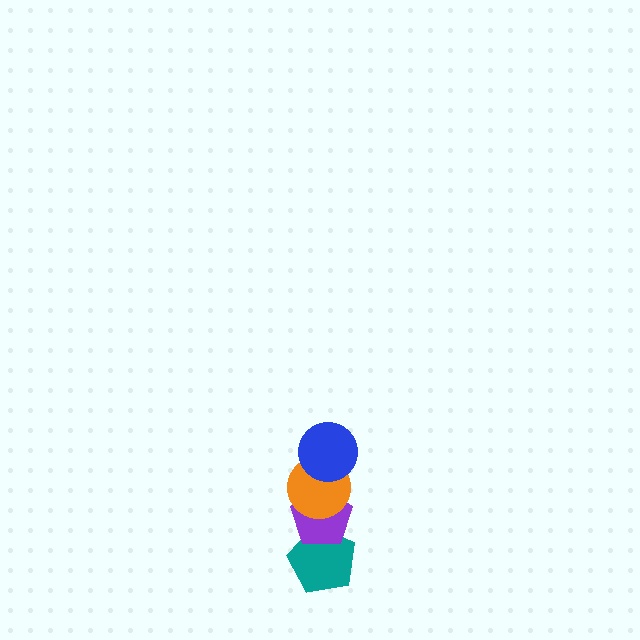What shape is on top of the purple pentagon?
The orange circle is on top of the purple pentagon.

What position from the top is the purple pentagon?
The purple pentagon is 3rd from the top.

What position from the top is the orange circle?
The orange circle is 2nd from the top.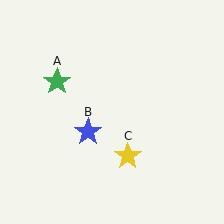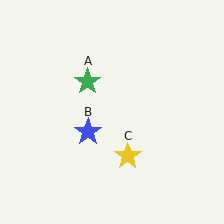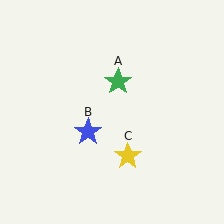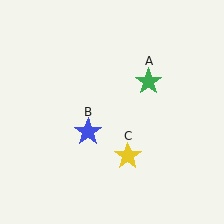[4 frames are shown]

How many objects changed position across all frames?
1 object changed position: green star (object A).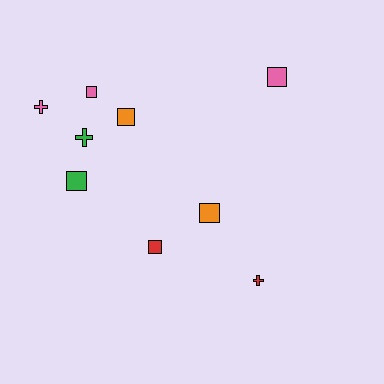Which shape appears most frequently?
Square, with 6 objects.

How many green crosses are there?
There is 1 green cross.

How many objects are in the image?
There are 9 objects.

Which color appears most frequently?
Pink, with 3 objects.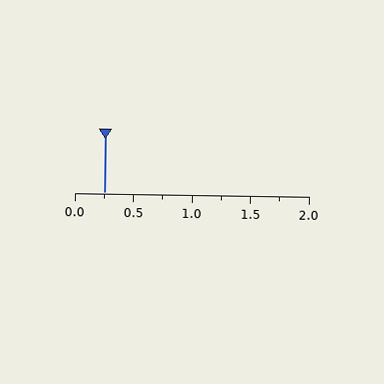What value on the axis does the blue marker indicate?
The marker indicates approximately 0.25.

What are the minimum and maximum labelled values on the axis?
The axis runs from 0.0 to 2.0.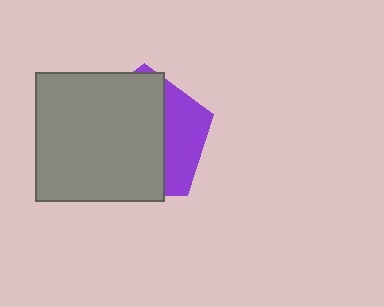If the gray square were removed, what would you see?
You would see the complete purple pentagon.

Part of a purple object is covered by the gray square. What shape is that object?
It is a pentagon.